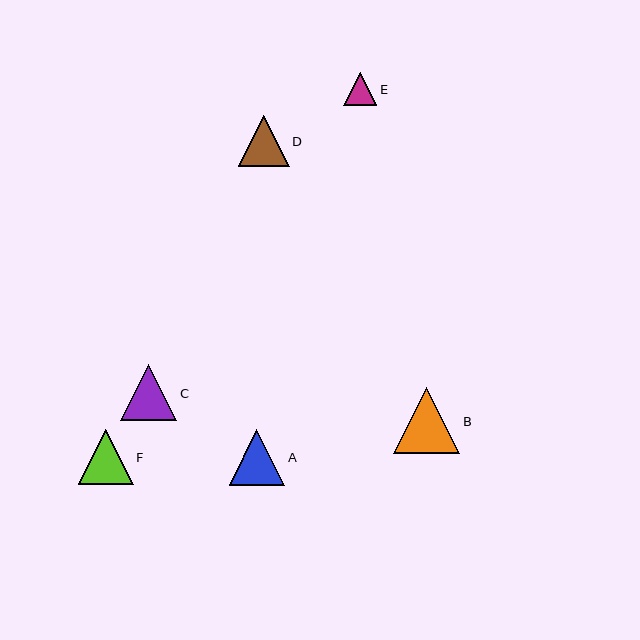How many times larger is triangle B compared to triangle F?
Triangle B is approximately 1.2 times the size of triangle F.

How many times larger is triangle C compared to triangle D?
Triangle C is approximately 1.1 times the size of triangle D.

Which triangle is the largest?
Triangle B is the largest with a size of approximately 66 pixels.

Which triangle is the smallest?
Triangle E is the smallest with a size of approximately 33 pixels.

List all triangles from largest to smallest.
From largest to smallest: B, C, A, F, D, E.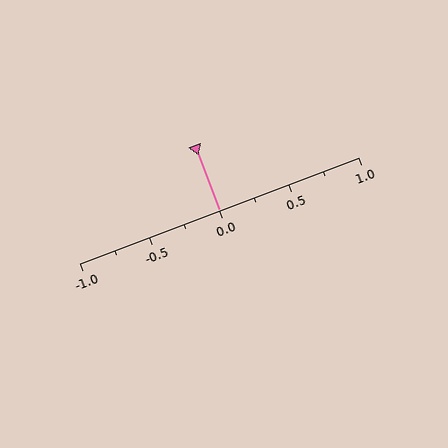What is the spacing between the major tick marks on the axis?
The major ticks are spaced 0.5 apart.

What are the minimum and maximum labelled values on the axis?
The axis runs from -1.0 to 1.0.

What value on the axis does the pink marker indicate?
The marker indicates approximately 0.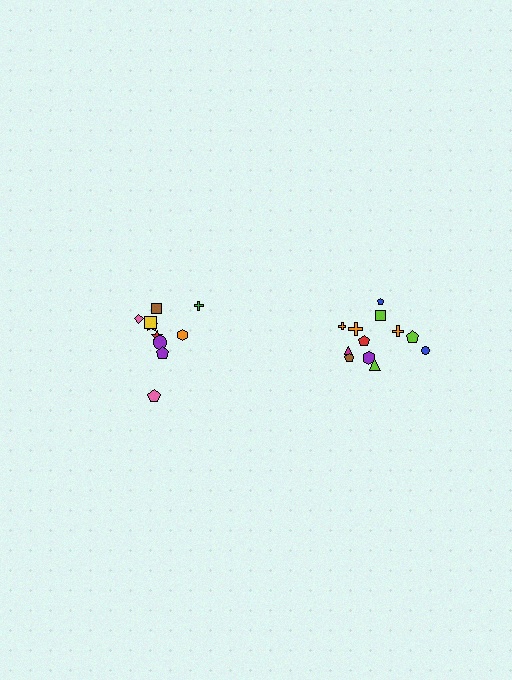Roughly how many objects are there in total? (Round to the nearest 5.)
Roughly 20 objects in total.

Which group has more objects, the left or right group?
The right group.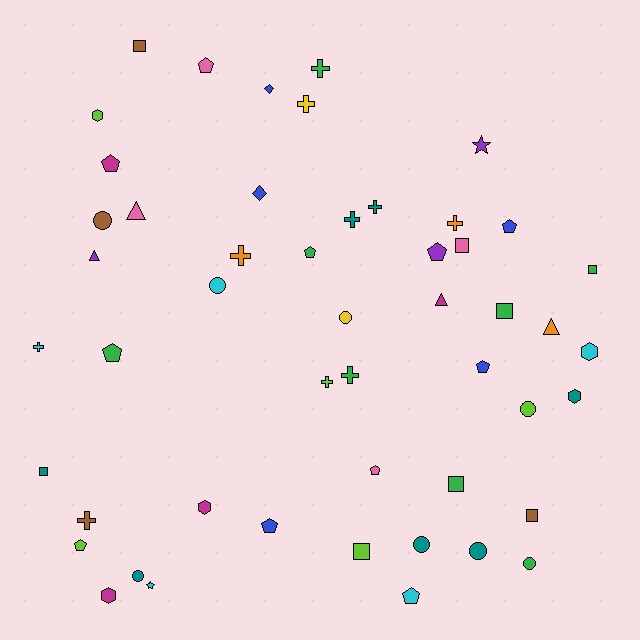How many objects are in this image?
There are 50 objects.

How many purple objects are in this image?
There are 3 purple objects.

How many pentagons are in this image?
There are 11 pentagons.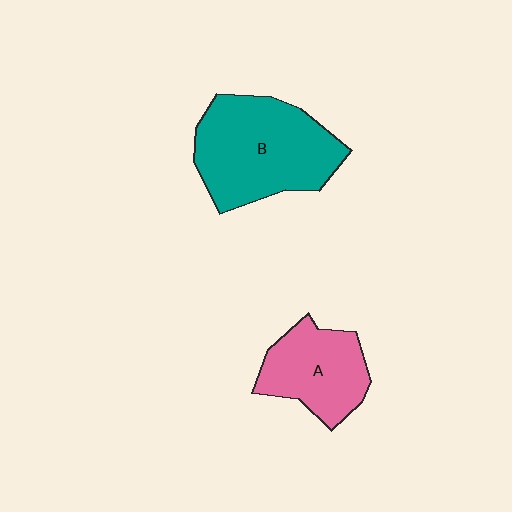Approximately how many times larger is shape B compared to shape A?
Approximately 1.6 times.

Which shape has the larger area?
Shape B (teal).